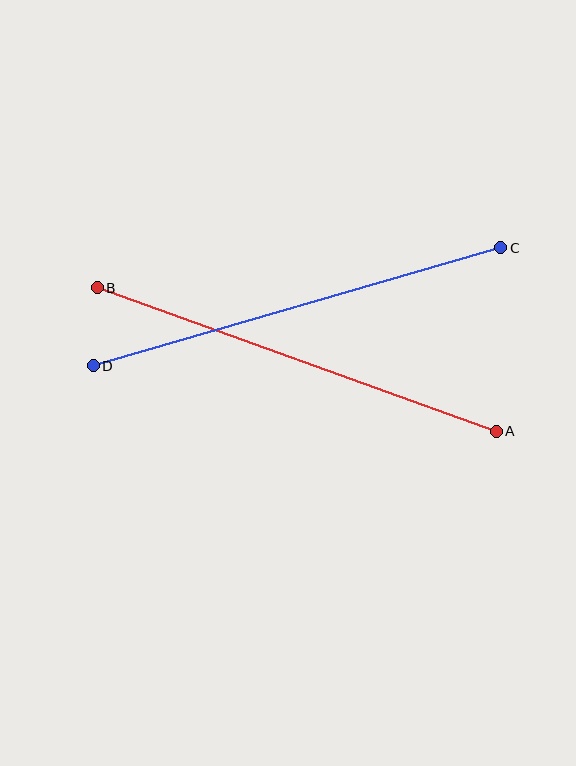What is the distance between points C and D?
The distance is approximately 424 pixels.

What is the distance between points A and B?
The distance is approximately 424 pixels.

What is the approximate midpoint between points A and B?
The midpoint is at approximately (297, 360) pixels.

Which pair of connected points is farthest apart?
Points C and D are farthest apart.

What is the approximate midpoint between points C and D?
The midpoint is at approximately (297, 307) pixels.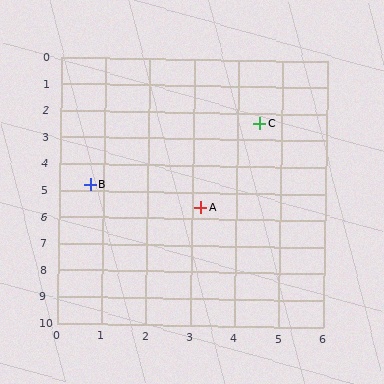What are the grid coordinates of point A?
Point A is at approximately (3.2, 5.6).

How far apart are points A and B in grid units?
Points A and B are about 2.6 grid units apart.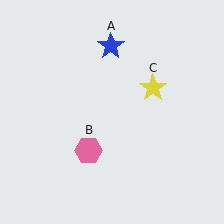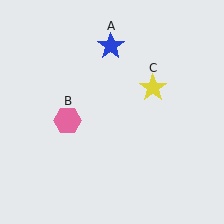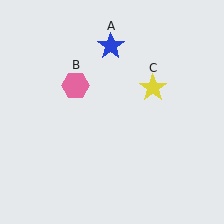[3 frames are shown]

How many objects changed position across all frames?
1 object changed position: pink hexagon (object B).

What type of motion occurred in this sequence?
The pink hexagon (object B) rotated clockwise around the center of the scene.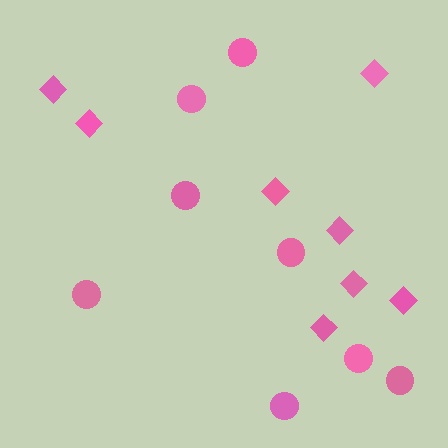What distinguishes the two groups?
There are 2 groups: one group of diamonds (8) and one group of circles (8).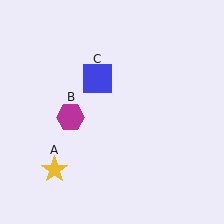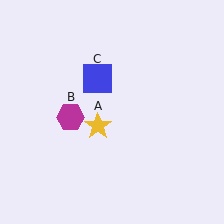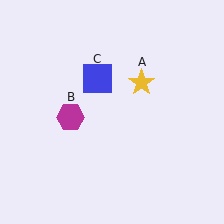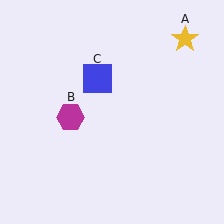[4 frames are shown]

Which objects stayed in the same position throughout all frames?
Magenta hexagon (object B) and blue square (object C) remained stationary.